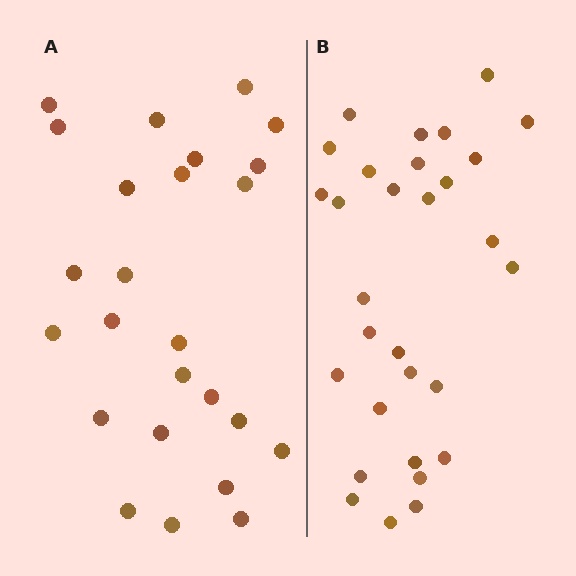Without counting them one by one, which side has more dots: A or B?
Region B (the right region) has more dots.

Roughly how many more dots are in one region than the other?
Region B has about 5 more dots than region A.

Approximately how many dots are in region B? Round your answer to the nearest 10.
About 30 dots.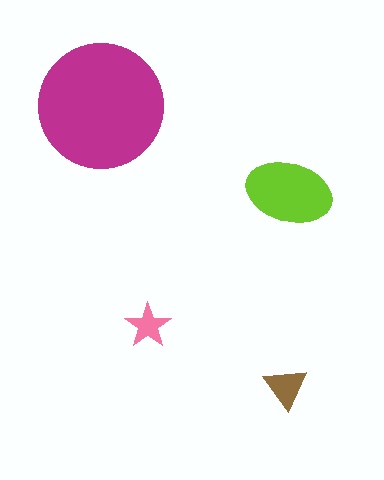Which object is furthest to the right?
The lime ellipse is rightmost.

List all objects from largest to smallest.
The magenta circle, the lime ellipse, the brown triangle, the pink star.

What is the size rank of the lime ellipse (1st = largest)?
2nd.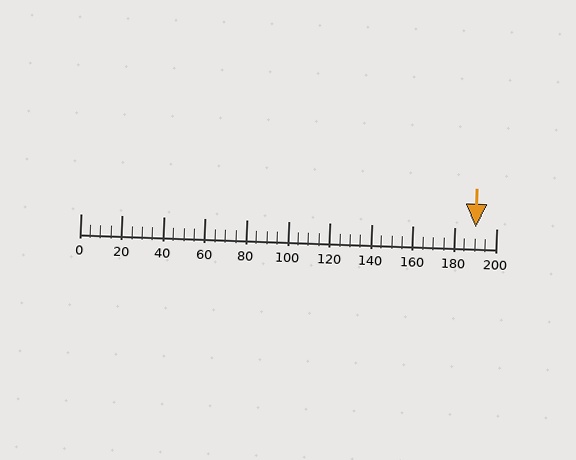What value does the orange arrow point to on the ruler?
The orange arrow points to approximately 190.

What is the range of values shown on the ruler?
The ruler shows values from 0 to 200.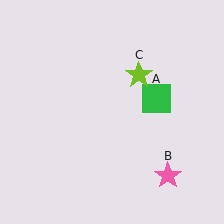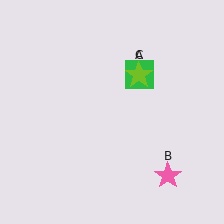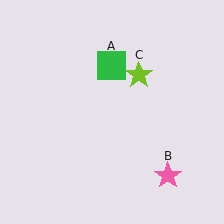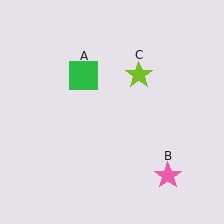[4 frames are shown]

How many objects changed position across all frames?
1 object changed position: green square (object A).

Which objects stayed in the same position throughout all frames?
Pink star (object B) and lime star (object C) remained stationary.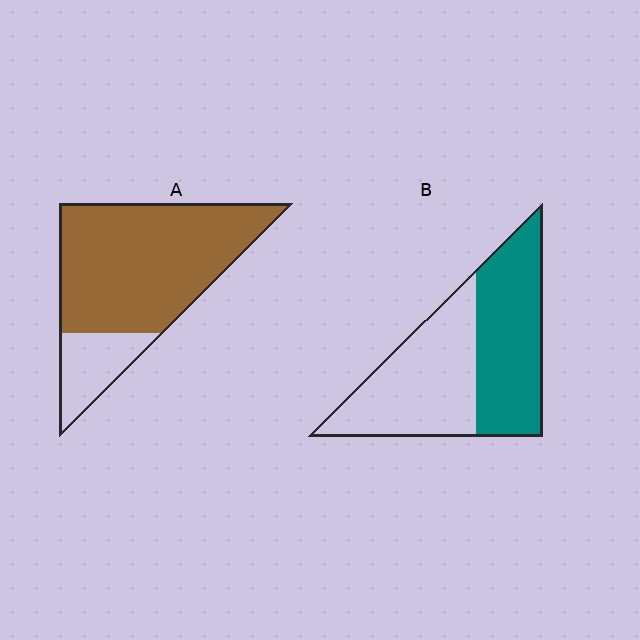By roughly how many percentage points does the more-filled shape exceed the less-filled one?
By roughly 30 percentage points (A over B).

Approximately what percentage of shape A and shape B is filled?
A is approximately 80% and B is approximately 50%.